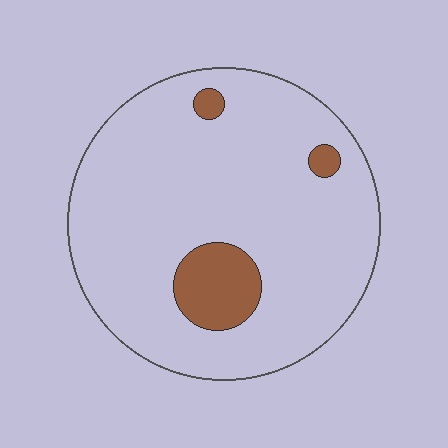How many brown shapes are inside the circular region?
3.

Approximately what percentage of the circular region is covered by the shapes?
Approximately 10%.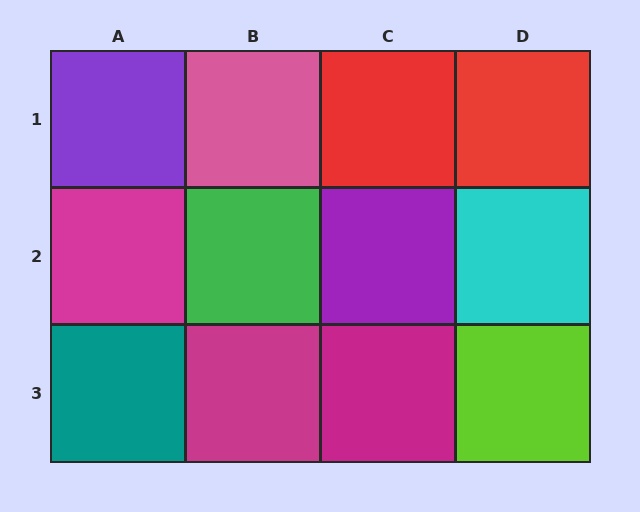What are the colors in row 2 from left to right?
Magenta, green, purple, cyan.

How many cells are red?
2 cells are red.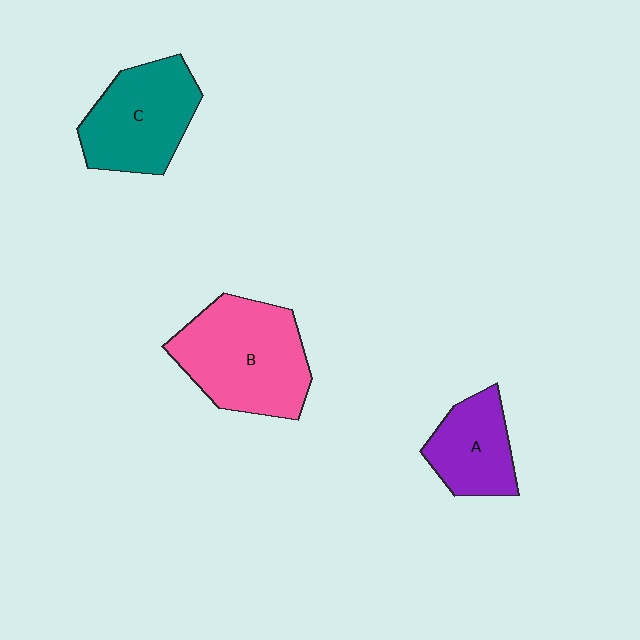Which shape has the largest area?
Shape B (pink).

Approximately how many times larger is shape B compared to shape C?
Approximately 1.2 times.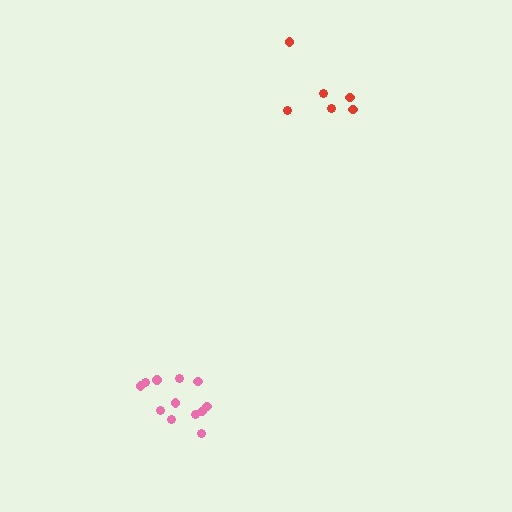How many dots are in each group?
Group 1: 12 dots, Group 2: 6 dots (18 total).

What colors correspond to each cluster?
The clusters are colored: pink, red.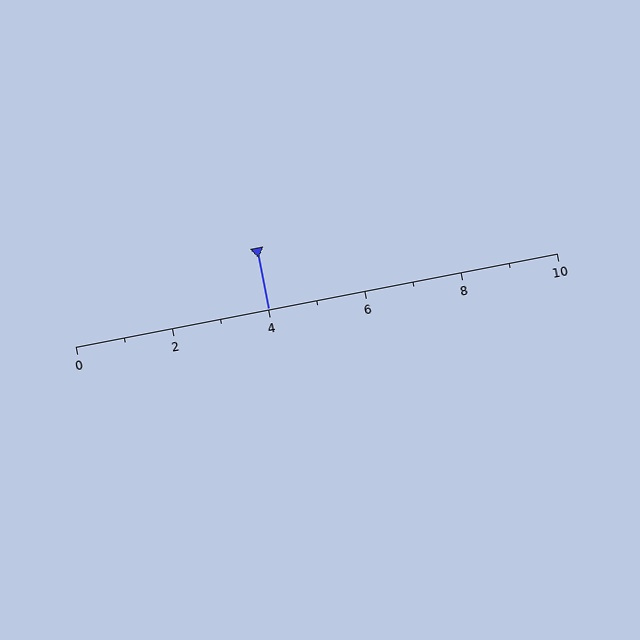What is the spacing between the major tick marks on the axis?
The major ticks are spaced 2 apart.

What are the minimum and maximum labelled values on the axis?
The axis runs from 0 to 10.